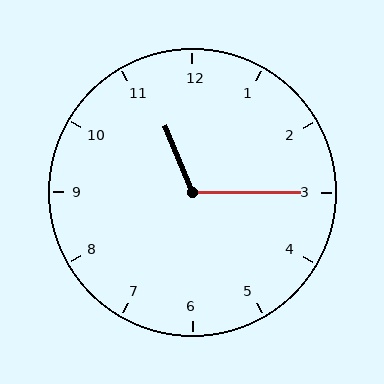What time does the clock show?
11:15.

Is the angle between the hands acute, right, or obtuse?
It is obtuse.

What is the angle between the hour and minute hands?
Approximately 112 degrees.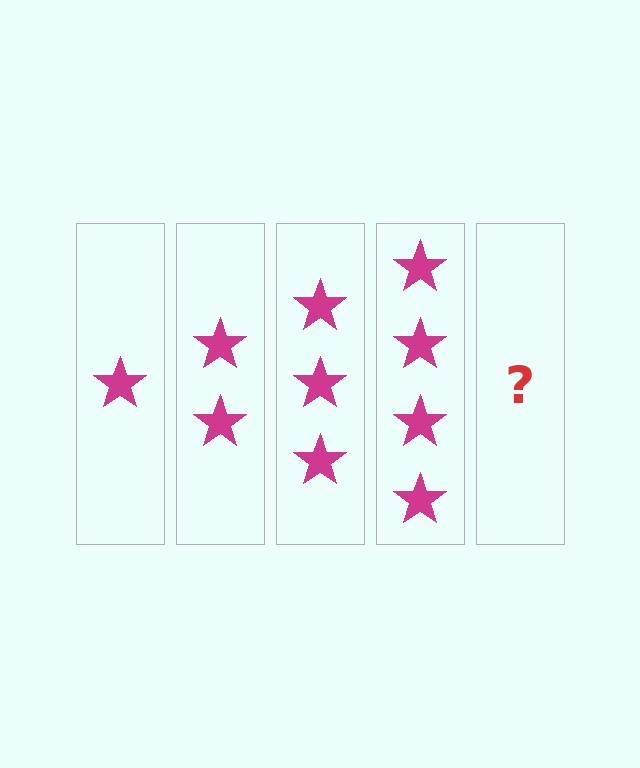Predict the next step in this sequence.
The next step is 5 stars.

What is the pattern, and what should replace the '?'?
The pattern is that each step adds one more star. The '?' should be 5 stars.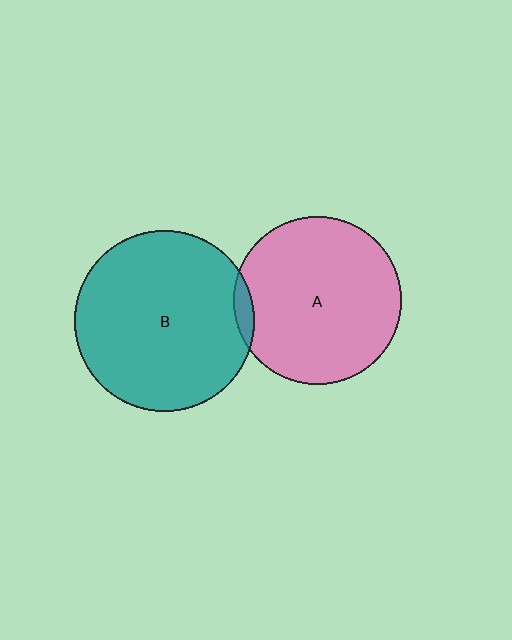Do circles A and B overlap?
Yes.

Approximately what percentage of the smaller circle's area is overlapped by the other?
Approximately 5%.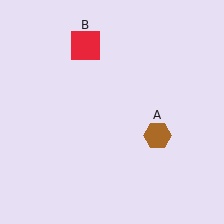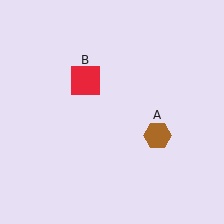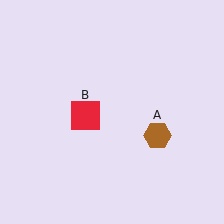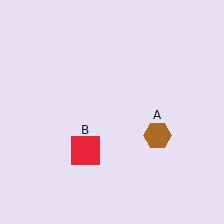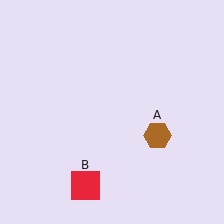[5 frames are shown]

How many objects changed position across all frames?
1 object changed position: red square (object B).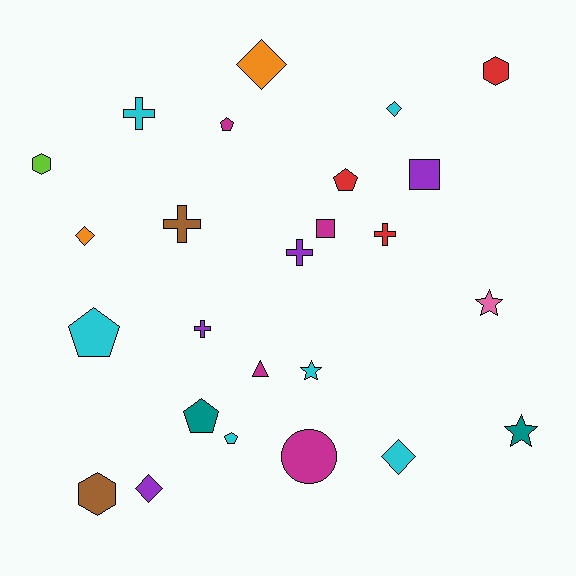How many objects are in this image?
There are 25 objects.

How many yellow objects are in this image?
There are no yellow objects.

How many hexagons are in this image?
There are 3 hexagons.